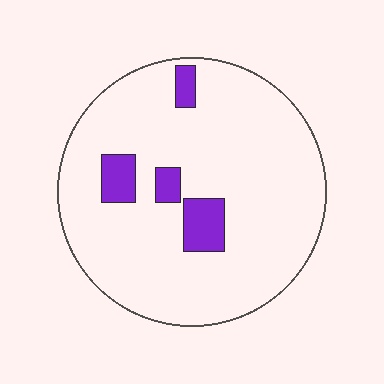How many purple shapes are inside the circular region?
4.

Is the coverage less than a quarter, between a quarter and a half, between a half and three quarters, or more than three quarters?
Less than a quarter.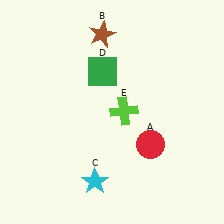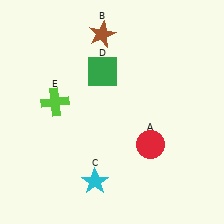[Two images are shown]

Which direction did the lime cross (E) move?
The lime cross (E) moved left.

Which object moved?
The lime cross (E) moved left.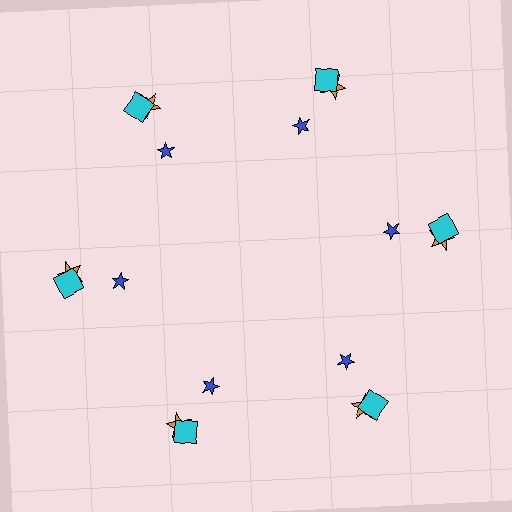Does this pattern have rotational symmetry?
Yes, this pattern has 6-fold rotational symmetry. It looks the same after rotating 60 degrees around the center.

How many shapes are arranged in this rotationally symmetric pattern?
There are 18 shapes, arranged in 6 groups of 3.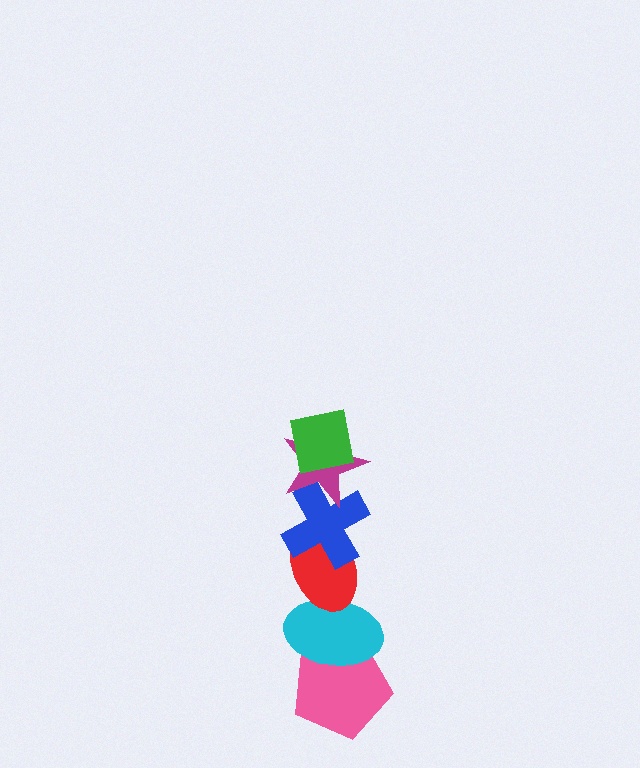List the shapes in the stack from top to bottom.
From top to bottom: the green square, the magenta star, the blue cross, the red ellipse, the cyan ellipse, the pink pentagon.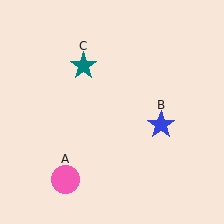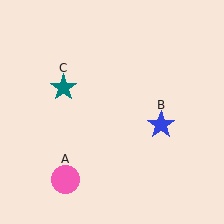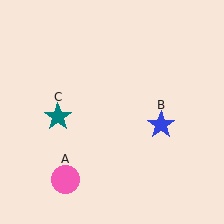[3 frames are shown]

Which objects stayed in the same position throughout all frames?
Pink circle (object A) and blue star (object B) remained stationary.